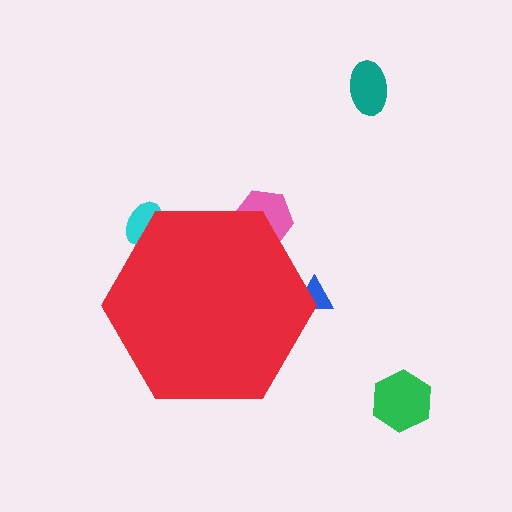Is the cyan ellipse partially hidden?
Yes, the cyan ellipse is partially hidden behind the red hexagon.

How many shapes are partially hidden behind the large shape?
3 shapes are partially hidden.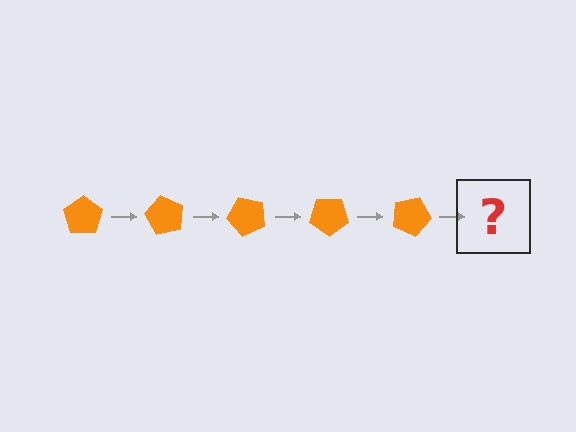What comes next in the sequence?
The next element should be an orange pentagon rotated 300 degrees.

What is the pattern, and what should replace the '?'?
The pattern is that the pentagon rotates 60 degrees each step. The '?' should be an orange pentagon rotated 300 degrees.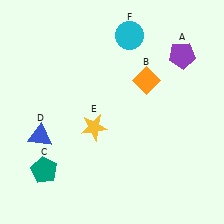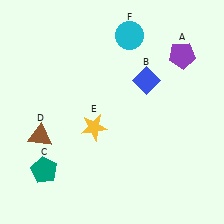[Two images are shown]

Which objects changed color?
B changed from orange to blue. D changed from blue to brown.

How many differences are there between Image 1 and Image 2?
There are 2 differences between the two images.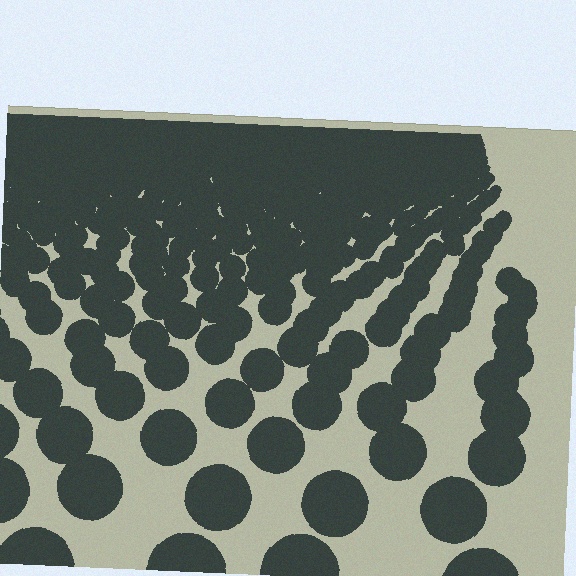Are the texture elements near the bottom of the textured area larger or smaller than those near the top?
Larger. Near the bottom, elements are closer to the viewer and appear at a bigger on-screen size.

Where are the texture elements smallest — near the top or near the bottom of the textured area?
Near the top.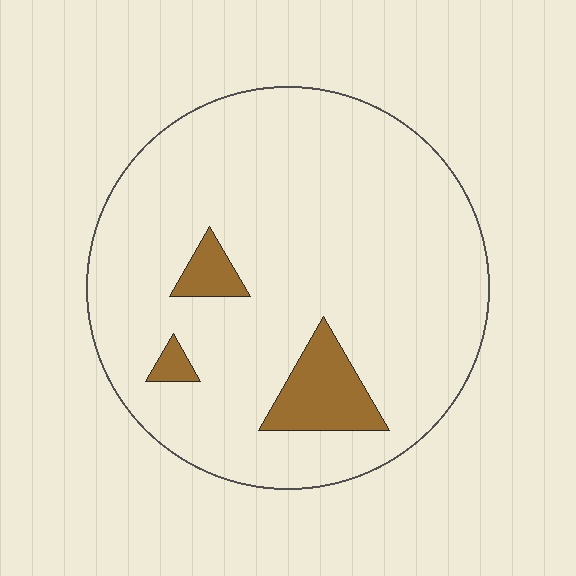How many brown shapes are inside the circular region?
3.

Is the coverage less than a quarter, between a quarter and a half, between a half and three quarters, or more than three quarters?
Less than a quarter.